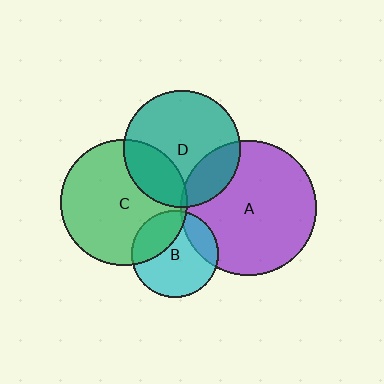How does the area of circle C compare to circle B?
Approximately 2.1 times.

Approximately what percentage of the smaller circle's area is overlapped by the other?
Approximately 5%.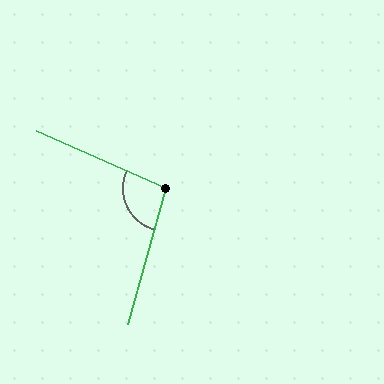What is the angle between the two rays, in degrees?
Approximately 98 degrees.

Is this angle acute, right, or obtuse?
It is obtuse.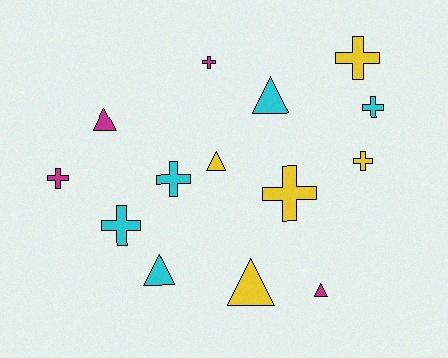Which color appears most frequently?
Cyan, with 5 objects.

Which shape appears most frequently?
Cross, with 8 objects.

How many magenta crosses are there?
There are 2 magenta crosses.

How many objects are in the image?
There are 14 objects.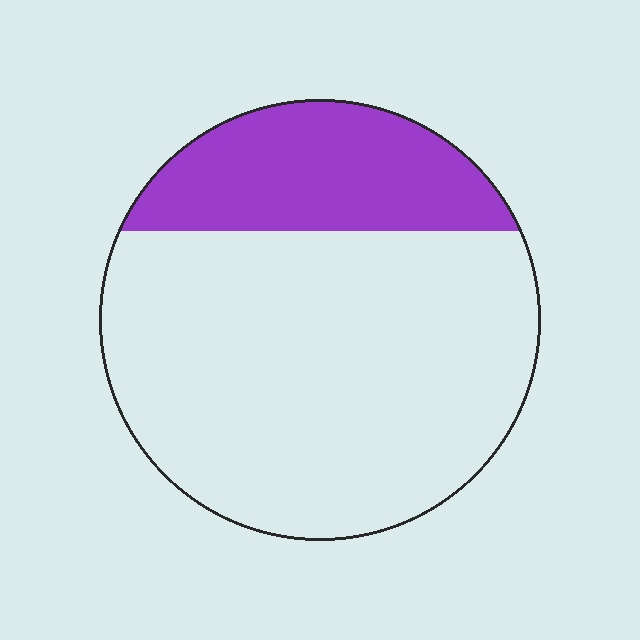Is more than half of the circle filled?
No.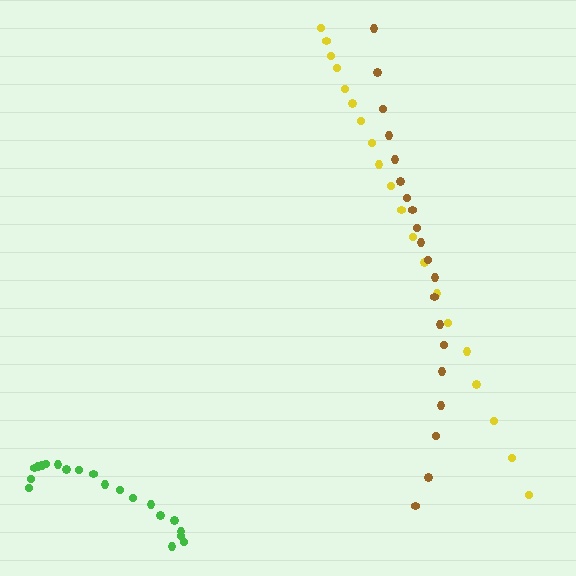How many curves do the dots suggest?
There are 3 distinct paths.